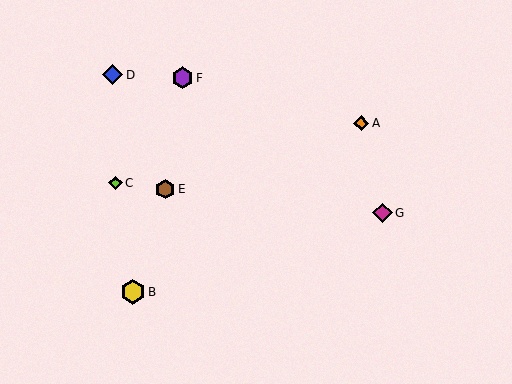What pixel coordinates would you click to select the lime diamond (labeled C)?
Click at (115, 183) to select the lime diamond C.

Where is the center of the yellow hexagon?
The center of the yellow hexagon is at (133, 292).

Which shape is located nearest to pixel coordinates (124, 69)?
The blue diamond (labeled D) at (113, 75) is nearest to that location.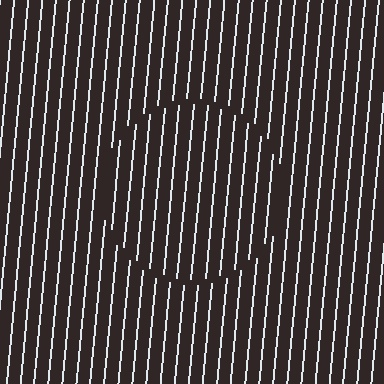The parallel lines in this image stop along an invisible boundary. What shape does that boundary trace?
An illusory circle. The interior of the shape contains the same grating, shifted by half a period — the contour is defined by the phase discontinuity where line-ends from the inner and outer gratings abut.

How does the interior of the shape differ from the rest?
The interior of the shape contains the same grating, shifted by half a period — the contour is defined by the phase discontinuity where line-ends from the inner and outer gratings abut.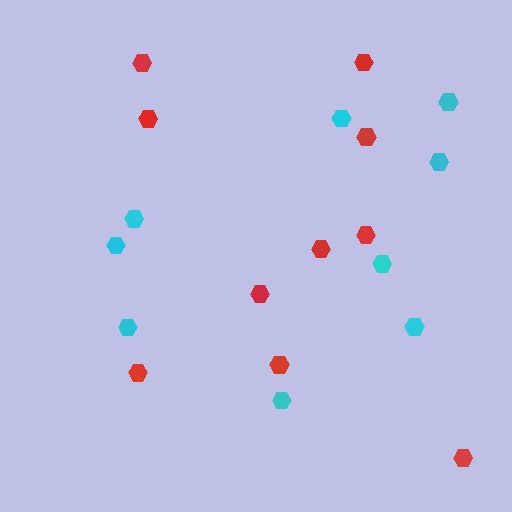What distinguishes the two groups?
There are 2 groups: one group of cyan hexagons (9) and one group of red hexagons (10).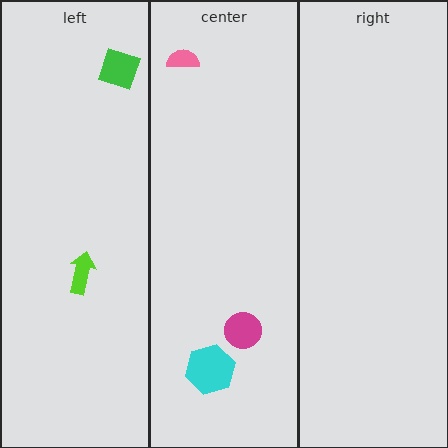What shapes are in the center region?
The cyan hexagon, the magenta circle, the pink semicircle.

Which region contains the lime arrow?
The left region.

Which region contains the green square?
The left region.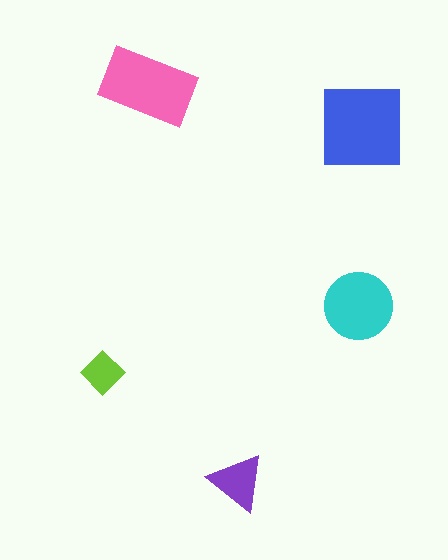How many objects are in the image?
There are 5 objects in the image.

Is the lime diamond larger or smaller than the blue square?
Smaller.